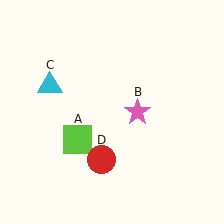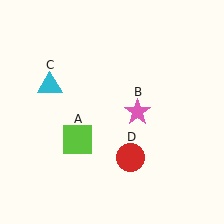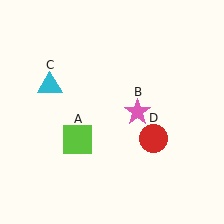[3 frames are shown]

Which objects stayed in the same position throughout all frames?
Lime square (object A) and pink star (object B) and cyan triangle (object C) remained stationary.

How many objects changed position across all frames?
1 object changed position: red circle (object D).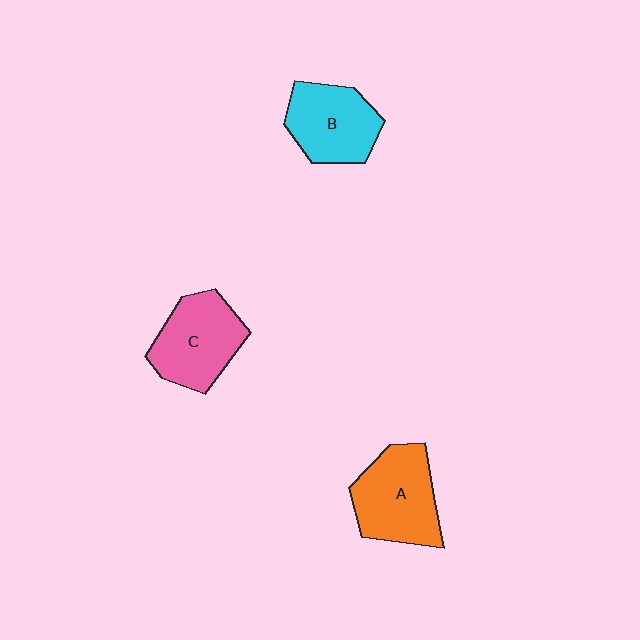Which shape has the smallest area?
Shape B (cyan).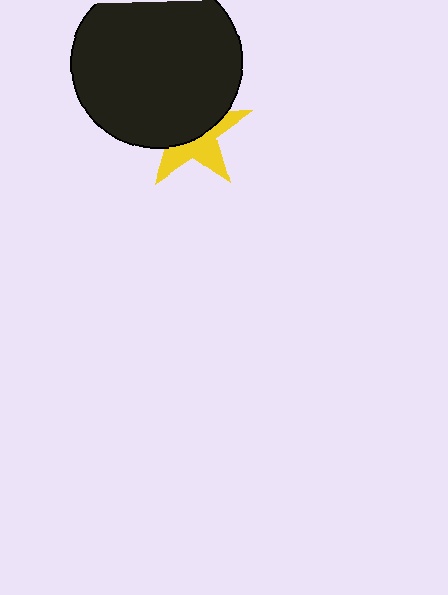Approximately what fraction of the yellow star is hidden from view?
Roughly 55% of the yellow star is hidden behind the black circle.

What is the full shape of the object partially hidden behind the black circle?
The partially hidden object is a yellow star.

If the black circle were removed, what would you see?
You would see the complete yellow star.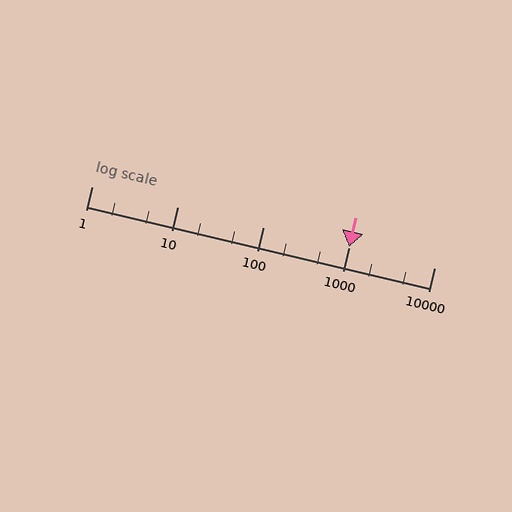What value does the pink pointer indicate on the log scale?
The pointer indicates approximately 1000.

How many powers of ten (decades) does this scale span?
The scale spans 4 decades, from 1 to 10000.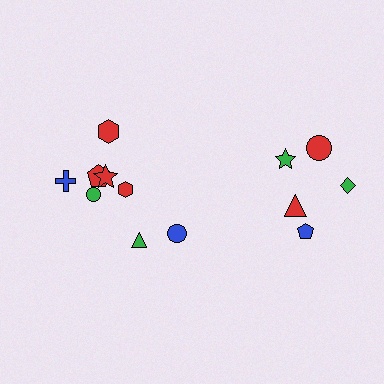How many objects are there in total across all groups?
There are 13 objects.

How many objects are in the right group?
There are 5 objects.